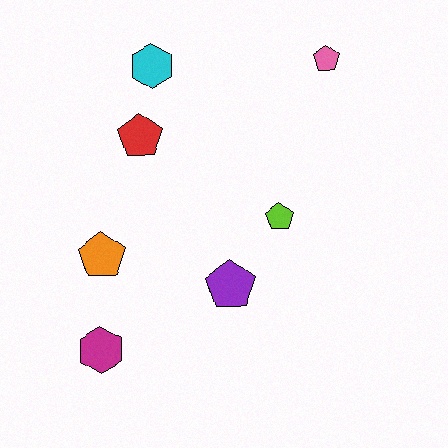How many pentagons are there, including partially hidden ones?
There are 5 pentagons.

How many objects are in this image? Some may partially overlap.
There are 7 objects.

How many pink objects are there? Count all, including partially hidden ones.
There is 1 pink object.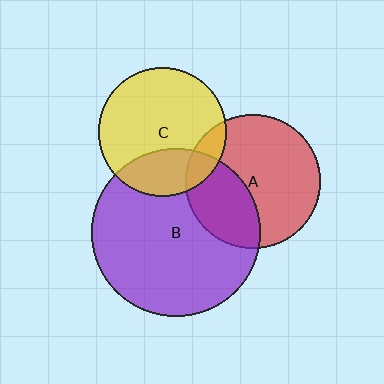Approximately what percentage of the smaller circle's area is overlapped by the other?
Approximately 10%.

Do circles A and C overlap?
Yes.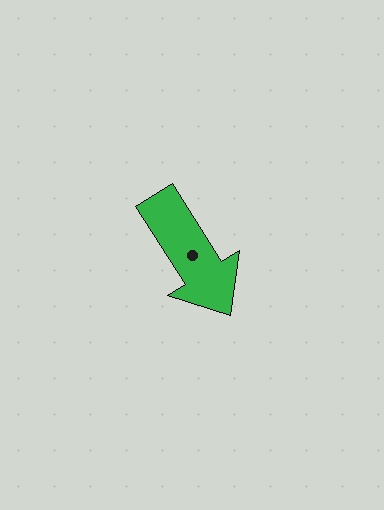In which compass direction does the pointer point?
Southeast.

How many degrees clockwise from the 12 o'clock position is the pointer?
Approximately 148 degrees.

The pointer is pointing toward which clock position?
Roughly 5 o'clock.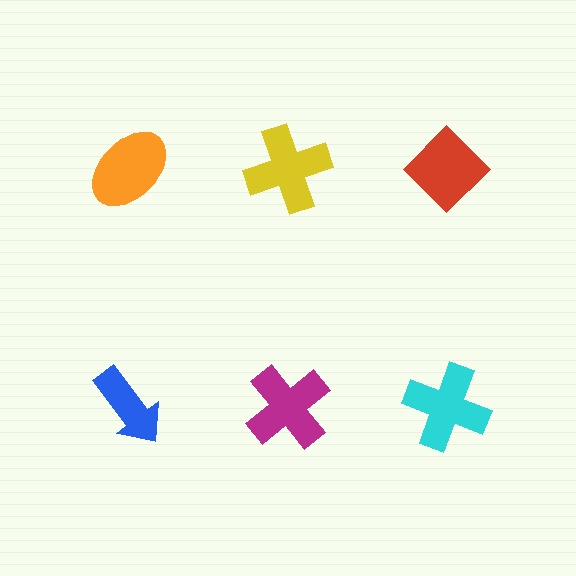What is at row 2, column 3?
A cyan cross.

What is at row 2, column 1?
A blue arrow.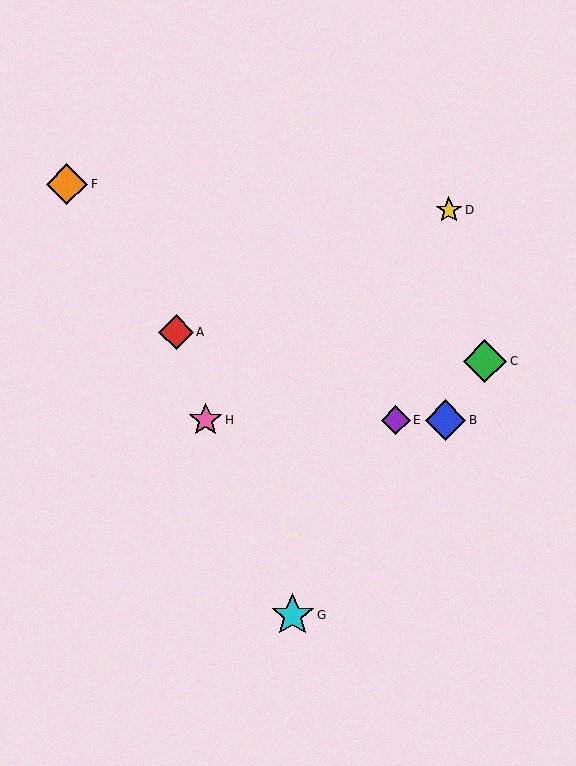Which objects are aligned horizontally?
Objects B, E, H are aligned horizontally.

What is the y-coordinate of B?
Object B is at y≈420.